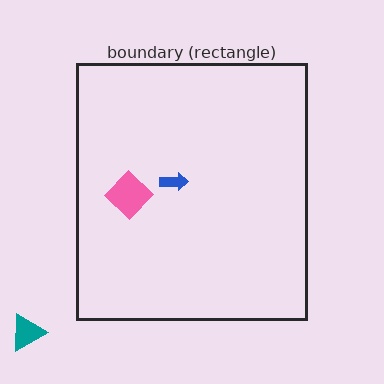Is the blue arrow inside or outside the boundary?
Inside.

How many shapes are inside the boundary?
2 inside, 1 outside.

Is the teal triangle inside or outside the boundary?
Outside.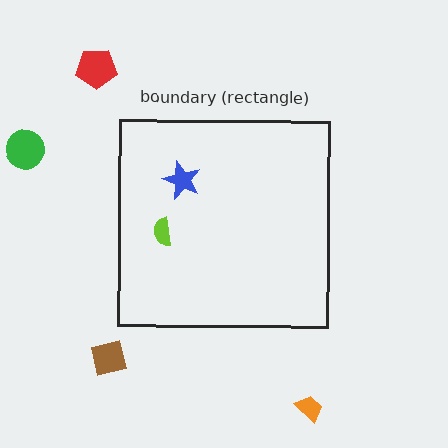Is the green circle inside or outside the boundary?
Outside.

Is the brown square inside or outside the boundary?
Outside.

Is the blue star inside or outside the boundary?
Inside.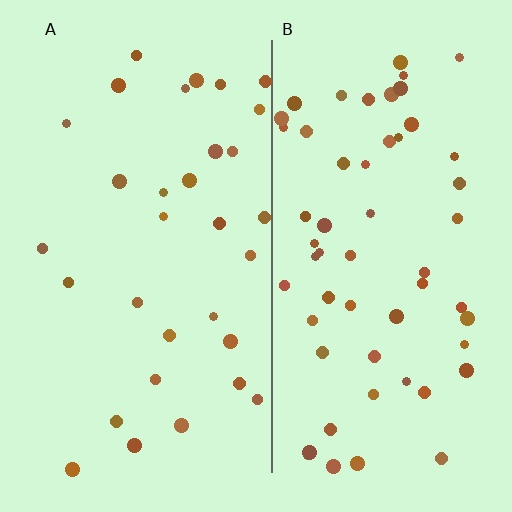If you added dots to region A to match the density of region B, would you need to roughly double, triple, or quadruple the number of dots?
Approximately double.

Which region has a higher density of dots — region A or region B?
B (the right).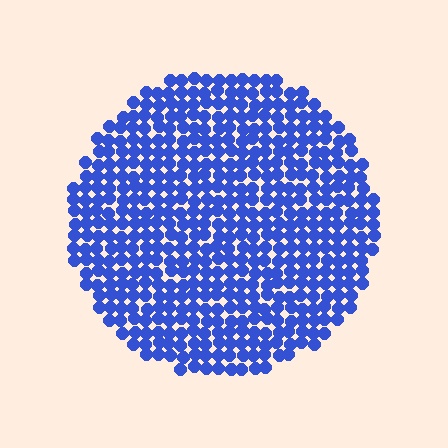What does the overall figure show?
The overall figure shows a circle.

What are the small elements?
The small elements are circles.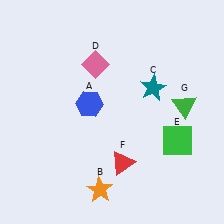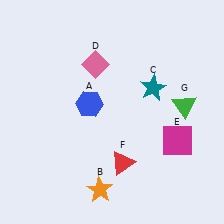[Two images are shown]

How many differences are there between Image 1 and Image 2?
There is 1 difference between the two images.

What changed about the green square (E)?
In Image 1, E is green. In Image 2, it changed to magenta.